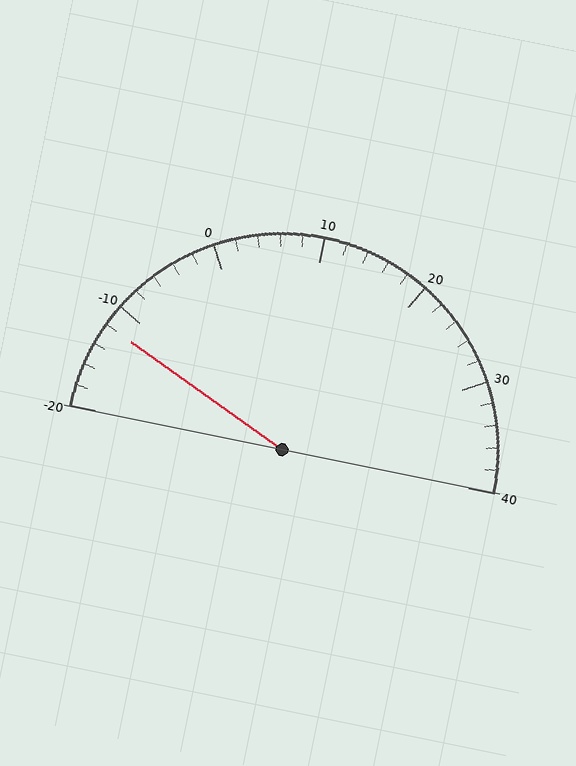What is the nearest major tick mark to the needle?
The nearest major tick mark is -10.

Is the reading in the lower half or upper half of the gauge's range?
The reading is in the lower half of the range (-20 to 40).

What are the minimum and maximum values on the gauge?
The gauge ranges from -20 to 40.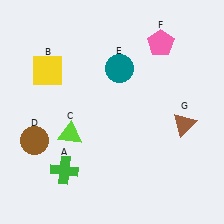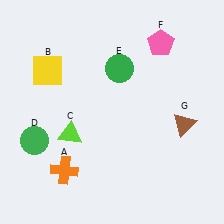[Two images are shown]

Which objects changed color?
A changed from green to orange. D changed from brown to green. E changed from teal to green.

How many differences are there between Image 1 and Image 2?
There are 3 differences between the two images.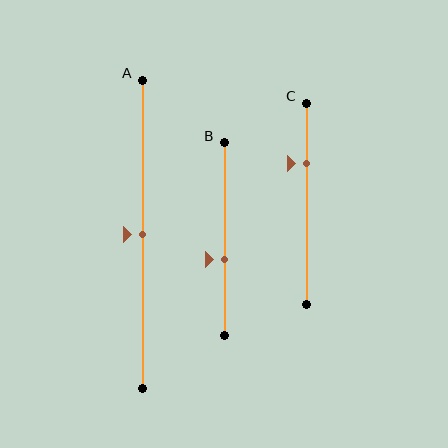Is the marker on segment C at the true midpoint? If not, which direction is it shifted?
No, the marker on segment C is shifted upward by about 20% of the segment length.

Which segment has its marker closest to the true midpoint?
Segment A has its marker closest to the true midpoint.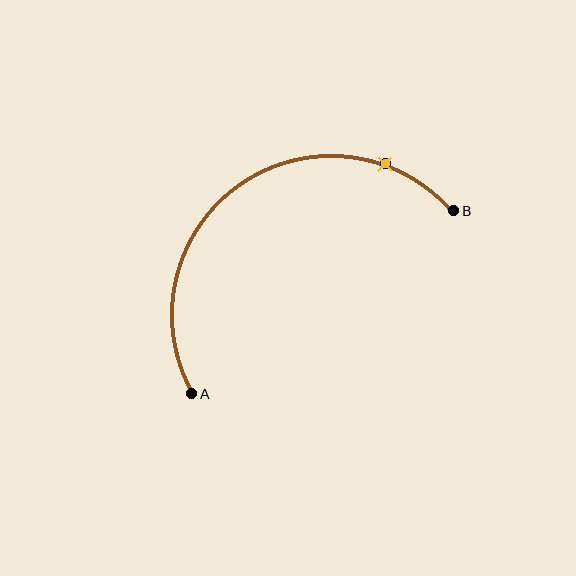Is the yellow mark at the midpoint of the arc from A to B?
No. The yellow mark lies on the arc but is closer to endpoint B. The arc midpoint would be at the point on the curve equidistant along the arc from both A and B.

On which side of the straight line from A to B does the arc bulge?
The arc bulges above and to the left of the straight line connecting A and B.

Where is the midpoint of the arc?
The arc midpoint is the point on the curve farthest from the straight line joining A and B. It sits above and to the left of that line.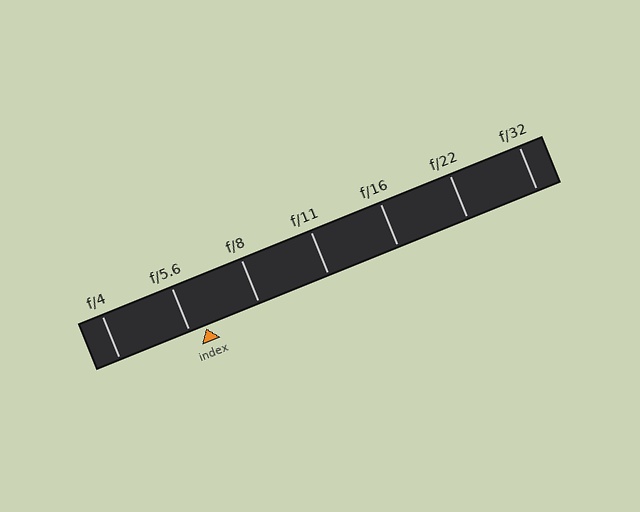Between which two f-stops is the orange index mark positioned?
The index mark is between f/5.6 and f/8.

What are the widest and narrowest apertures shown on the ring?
The widest aperture shown is f/4 and the narrowest is f/32.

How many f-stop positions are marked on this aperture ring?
There are 7 f-stop positions marked.